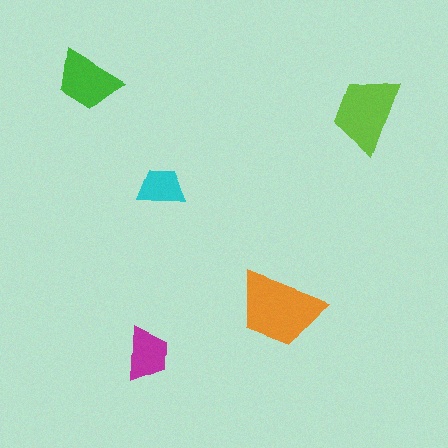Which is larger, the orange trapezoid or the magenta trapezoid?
The orange one.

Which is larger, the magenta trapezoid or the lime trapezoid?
The lime one.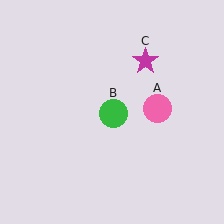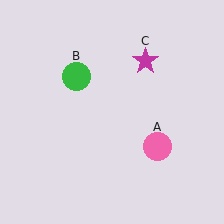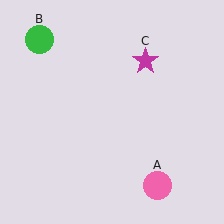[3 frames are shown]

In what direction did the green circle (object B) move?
The green circle (object B) moved up and to the left.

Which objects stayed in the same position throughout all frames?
Magenta star (object C) remained stationary.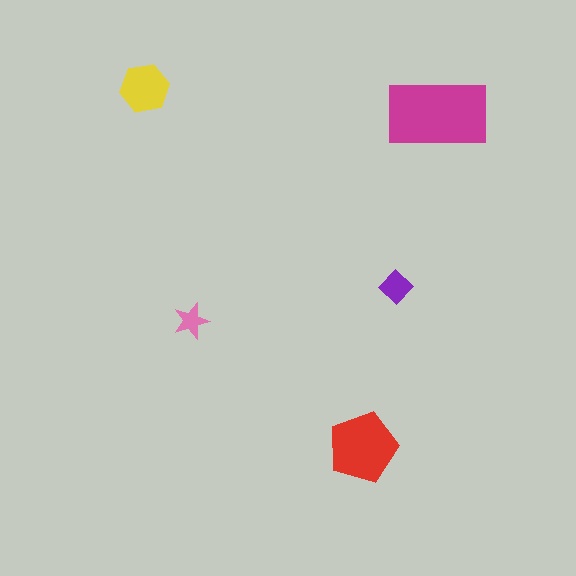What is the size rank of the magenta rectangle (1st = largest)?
1st.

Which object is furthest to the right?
The magenta rectangle is rightmost.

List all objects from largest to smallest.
The magenta rectangle, the red pentagon, the yellow hexagon, the purple diamond, the pink star.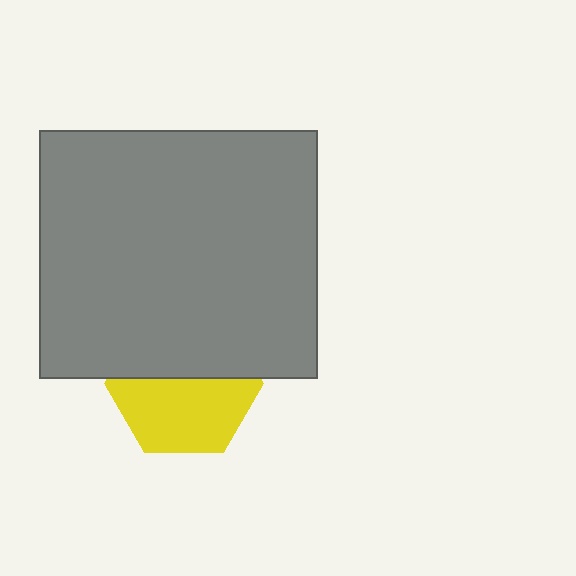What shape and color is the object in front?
The object in front is a gray rectangle.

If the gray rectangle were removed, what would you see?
You would see the complete yellow hexagon.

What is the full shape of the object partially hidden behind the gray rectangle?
The partially hidden object is a yellow hexagon.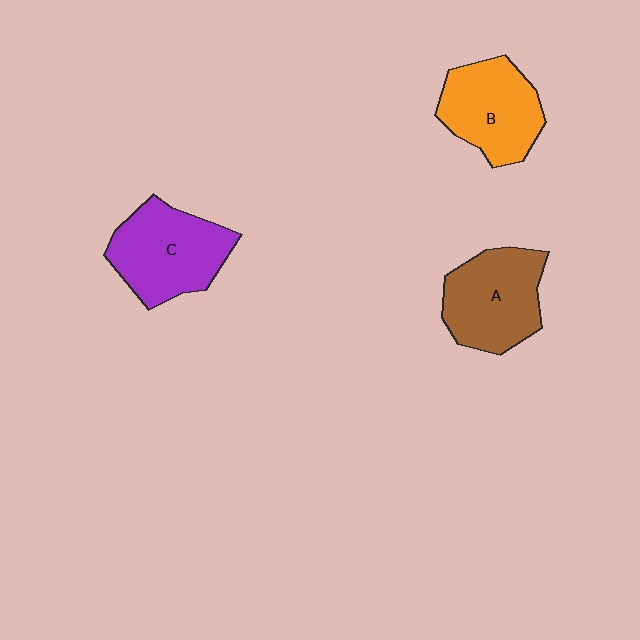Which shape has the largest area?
Shape C (purple).